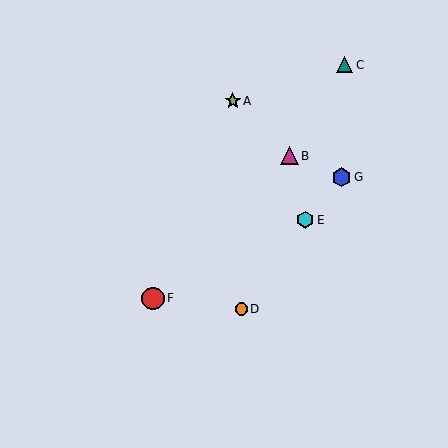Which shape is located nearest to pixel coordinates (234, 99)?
The lime star (labeled A) at (233, 101) is nearest to that location.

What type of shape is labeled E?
Shape E is a cyan hexagon.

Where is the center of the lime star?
The center of the lime star is at (233, 101).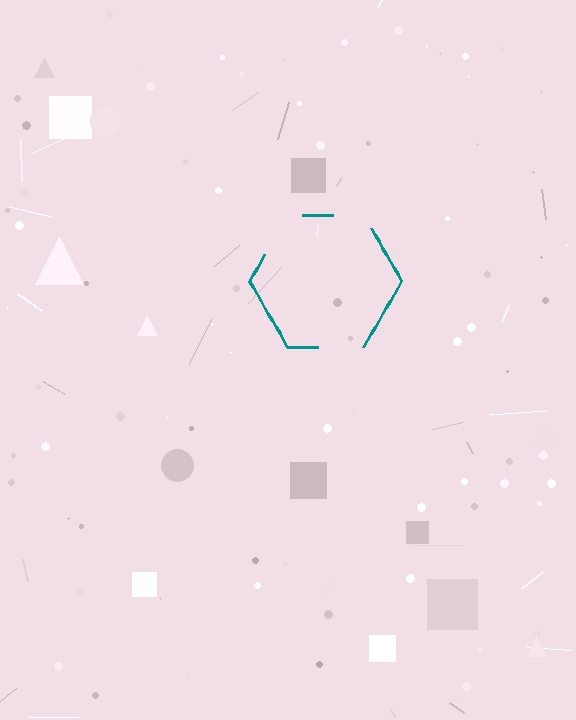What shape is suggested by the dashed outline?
The dashed outline suggests a hexagon.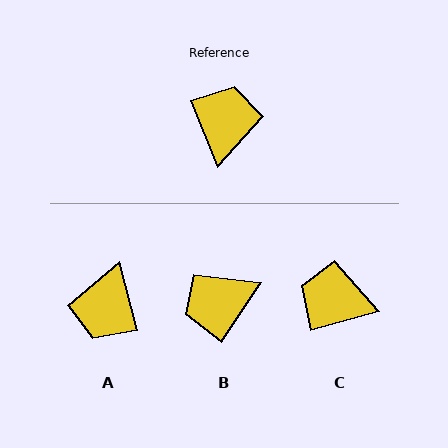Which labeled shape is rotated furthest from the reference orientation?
A, about 172 degrees away.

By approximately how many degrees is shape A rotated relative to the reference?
Approximately 172 degrees counter-clockwise.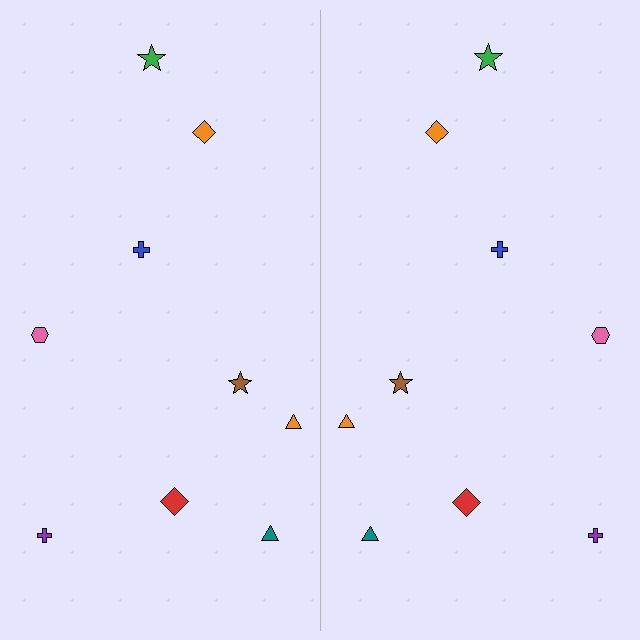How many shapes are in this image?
There are 18 shapes in this image.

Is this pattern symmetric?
Yes, this pattern has bilateral (reflection) symmetry.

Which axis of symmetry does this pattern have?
The pattern has a vertical axis of symmetry running through the center of the image.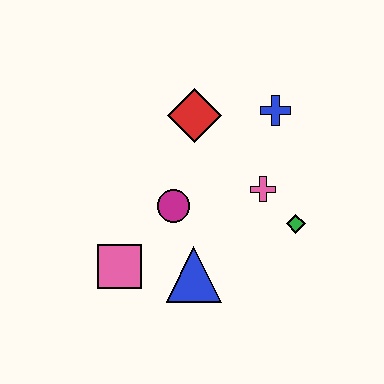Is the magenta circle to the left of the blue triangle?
Yes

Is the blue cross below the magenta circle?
No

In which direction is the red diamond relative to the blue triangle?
The red diamond is above the blue triangle.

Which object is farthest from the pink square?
The blue cross is farthest from the pink square.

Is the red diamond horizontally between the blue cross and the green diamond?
No